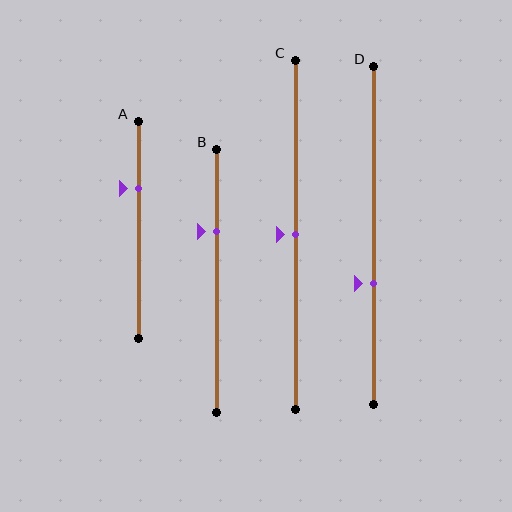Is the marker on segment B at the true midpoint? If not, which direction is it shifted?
No, the marker on segment B is shifted upward by about 19% of the segment length.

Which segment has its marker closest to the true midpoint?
Segment C has its marker closest to the true midpoint.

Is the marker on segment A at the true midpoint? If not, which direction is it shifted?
No, the marker on segment A is shifted upward by about 19% of the segment length.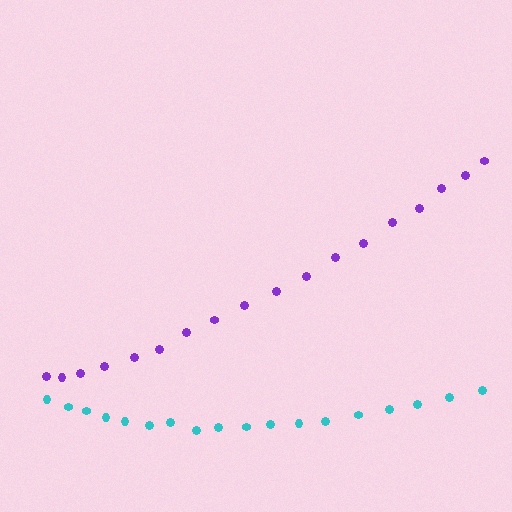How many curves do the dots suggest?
There are 2 distinct paths.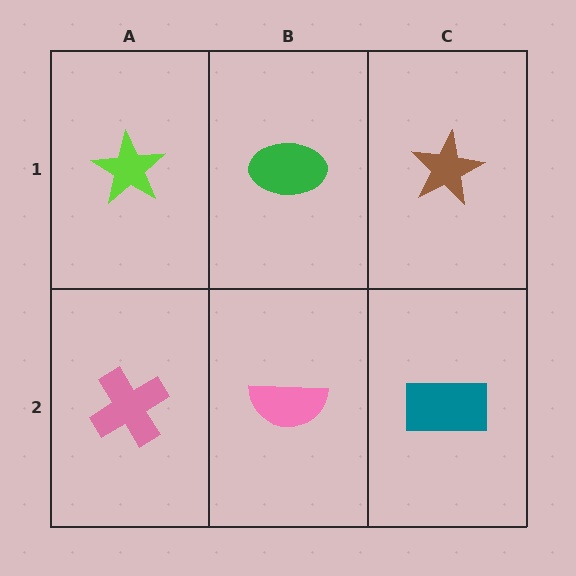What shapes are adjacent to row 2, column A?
A lime star (row 1, column A), a pink semicircle (row 2, column B).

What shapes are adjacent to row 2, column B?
A green ellipse (row 1, column B), a pink cross (row 2, column A), a teal rectangle (row 2, column C).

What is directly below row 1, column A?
A pink cross.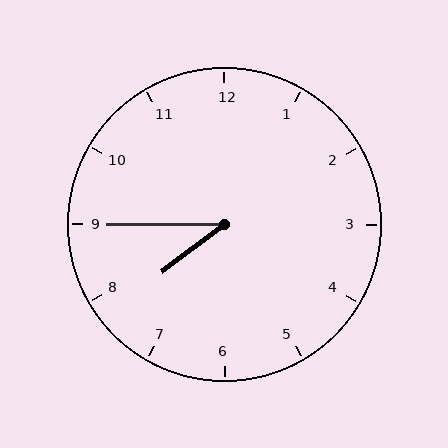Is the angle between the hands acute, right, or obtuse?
It is acute.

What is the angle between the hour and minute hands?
Approximately 38 degrees.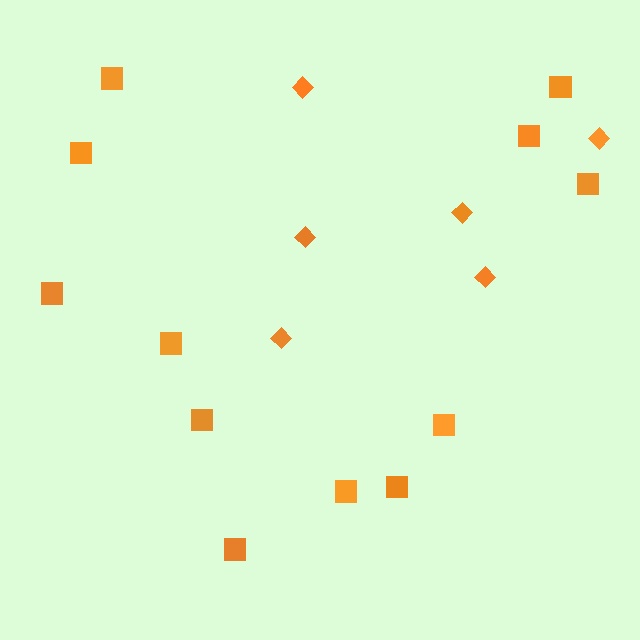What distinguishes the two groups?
There are 2 groups: one group of diamonds (6) and one group of squares (12).